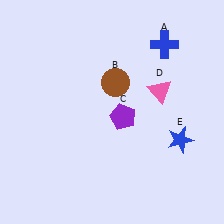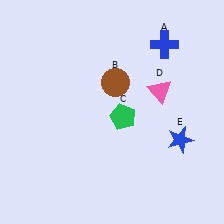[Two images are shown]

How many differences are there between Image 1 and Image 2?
There is 1 difference between the two images.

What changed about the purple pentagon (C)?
In Image 1, C is purple. In Image 2, it changed to green.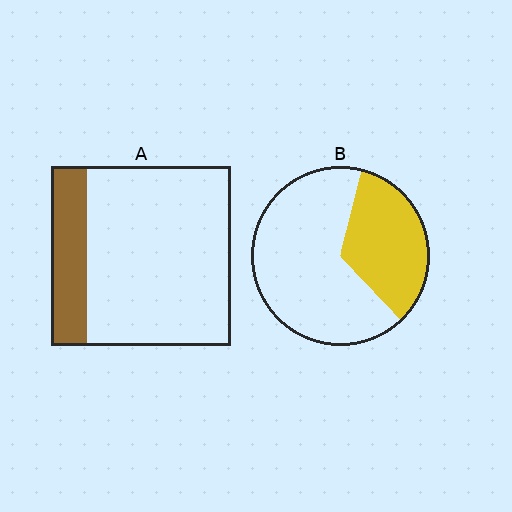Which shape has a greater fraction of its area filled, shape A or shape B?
Shape B.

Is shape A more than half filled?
No.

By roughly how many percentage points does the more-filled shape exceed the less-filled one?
By roughly 15 percentage points (B over A).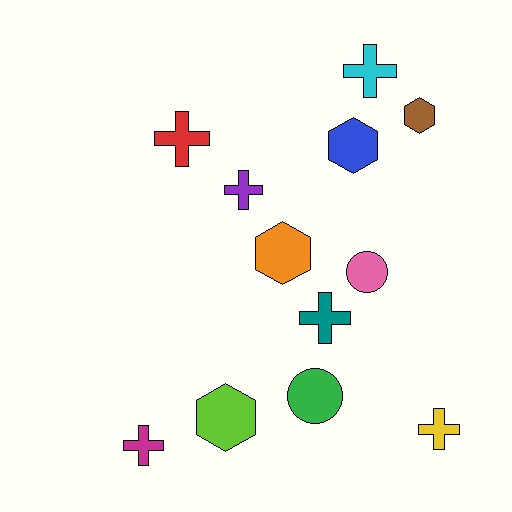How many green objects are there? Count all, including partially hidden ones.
There is 1 green object.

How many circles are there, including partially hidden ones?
There are 2 circles.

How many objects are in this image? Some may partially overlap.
There are 12 objects.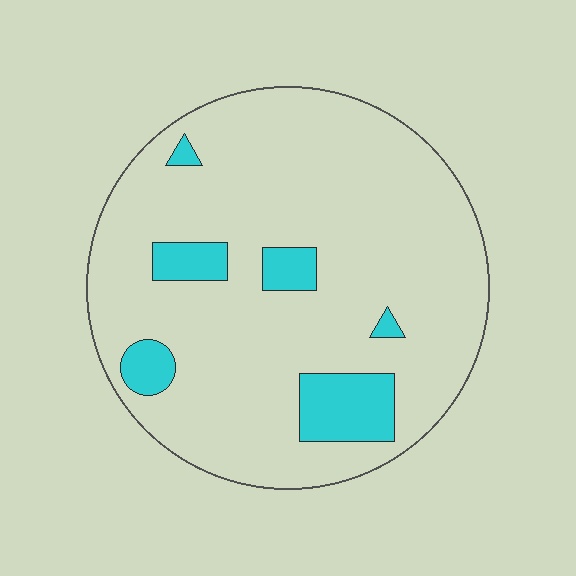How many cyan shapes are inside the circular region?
6.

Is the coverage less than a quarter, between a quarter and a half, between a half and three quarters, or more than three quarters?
Less than a quarter.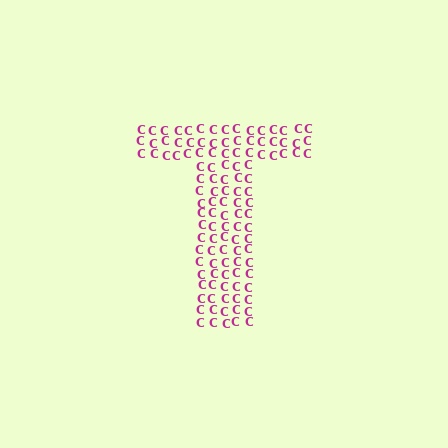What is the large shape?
The large shape is the letter T.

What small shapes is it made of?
It is made of small letter C's.